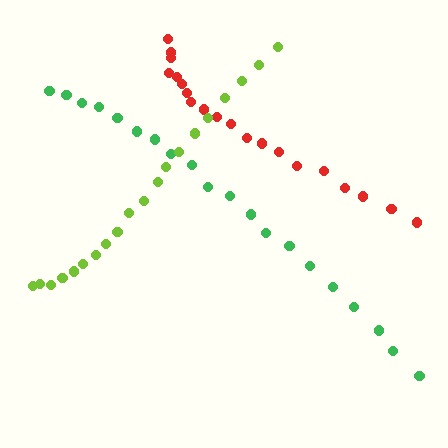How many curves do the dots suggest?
There are 3 distinct paths.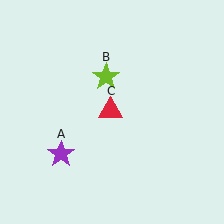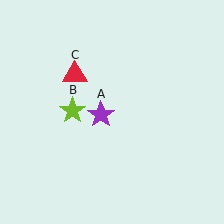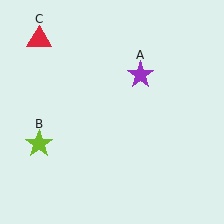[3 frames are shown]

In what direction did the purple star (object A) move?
The purple star (object A) moved up and to the right.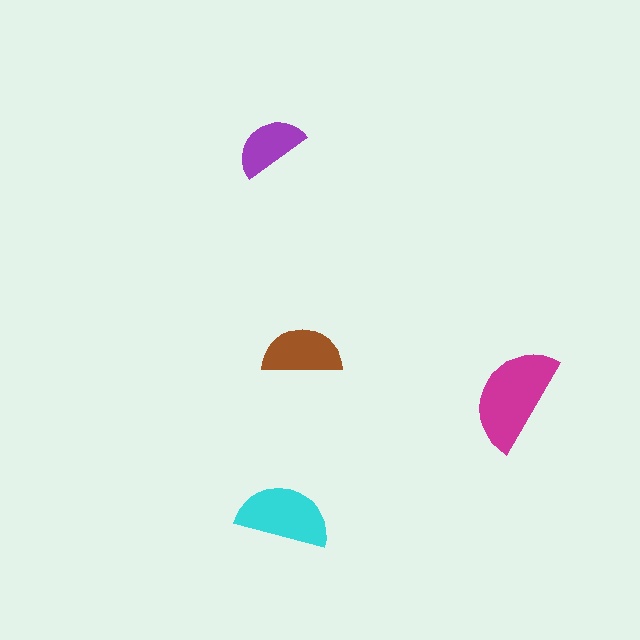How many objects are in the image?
There are 4 objects in the image.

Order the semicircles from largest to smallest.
the magenta one, the cyan one, the brown one, the purple one.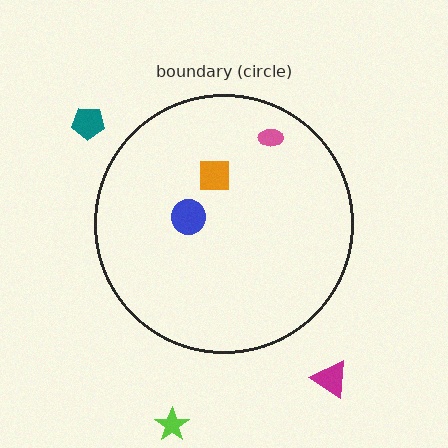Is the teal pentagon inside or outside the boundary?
Outside.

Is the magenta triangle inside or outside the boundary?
Outside.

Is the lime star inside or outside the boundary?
Outside.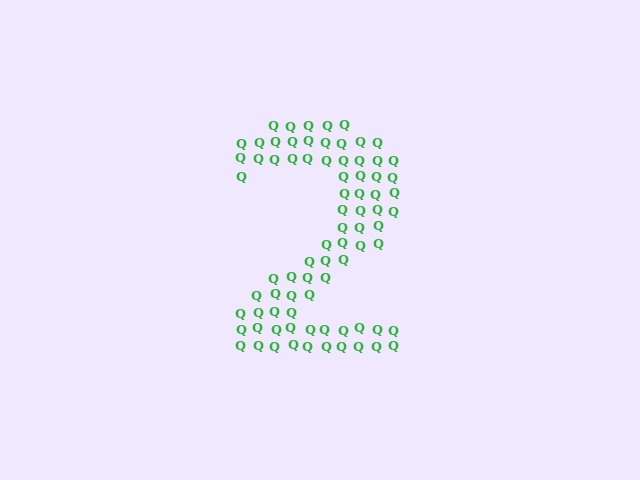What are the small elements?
The small elements are letter Q's.